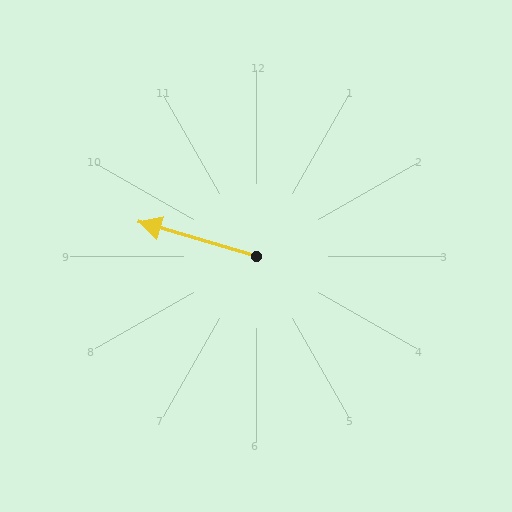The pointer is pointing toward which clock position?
Roughly 10 o'clock.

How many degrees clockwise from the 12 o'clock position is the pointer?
Approximately 286 degrees.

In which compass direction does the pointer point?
West.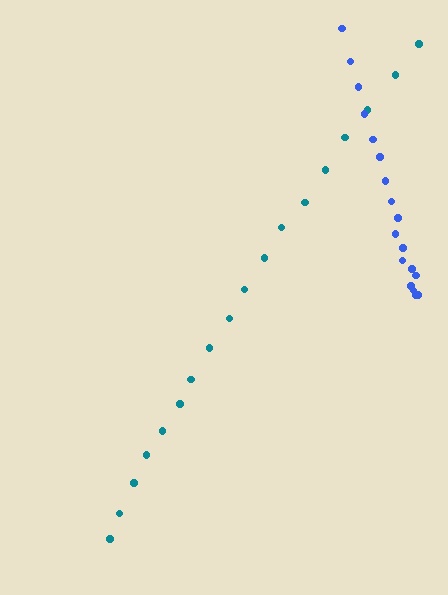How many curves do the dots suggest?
There are 2 distinct paths.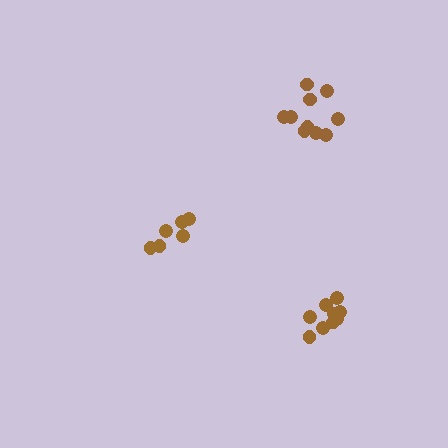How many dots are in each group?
Group 1: 6 dots, Group 2: 10 dots, Group 3: 9 dots (25 total).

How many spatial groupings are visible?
There are 3 spatial groupings.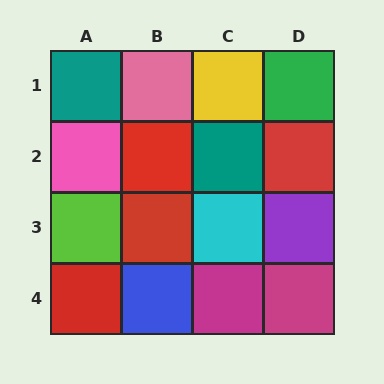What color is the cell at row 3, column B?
Red.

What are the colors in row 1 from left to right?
Teal, pink, yellow, green.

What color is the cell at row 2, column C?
Teal.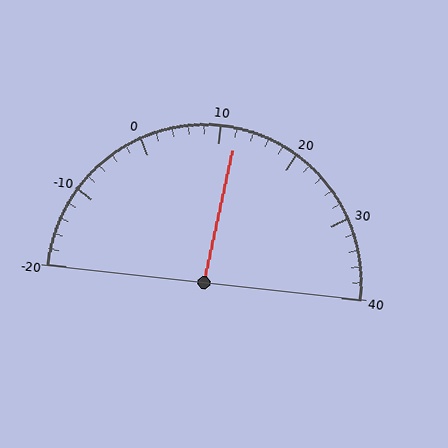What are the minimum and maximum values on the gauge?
The gauge ranges from -20 to 40.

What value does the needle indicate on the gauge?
The needle indicates approximately 12.